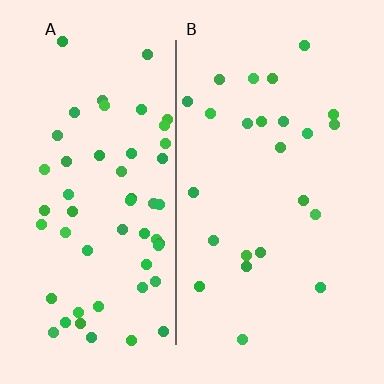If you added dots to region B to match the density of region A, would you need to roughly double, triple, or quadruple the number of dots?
Approximately double.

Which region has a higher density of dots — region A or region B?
A (the left).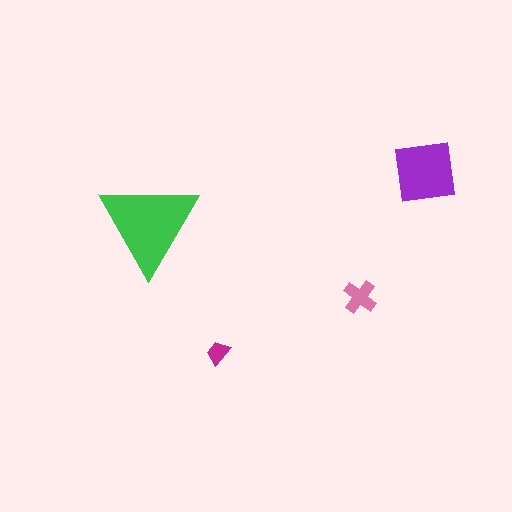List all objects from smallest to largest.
The magenta trapezoid, the pink cross, the purple square, the green triangle.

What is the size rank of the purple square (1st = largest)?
2nd.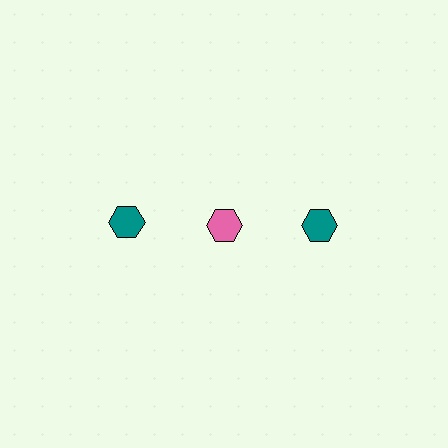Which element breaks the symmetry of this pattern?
The pink hexagon in the top row, second from left column breaks the symmetry. All other shapes are teal hexagons.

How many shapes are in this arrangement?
There are 3 shapes arranged in a grid pattern.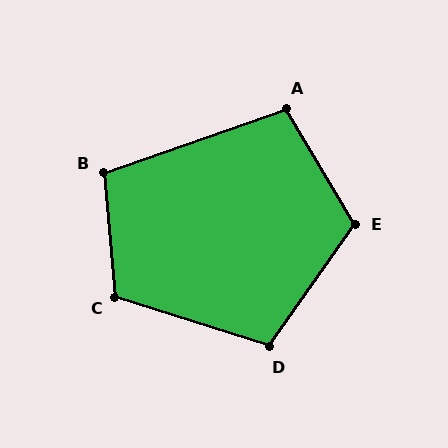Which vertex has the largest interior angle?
E, at approximately 114 degrees.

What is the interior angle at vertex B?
Approximately 104 degrees (obtuse).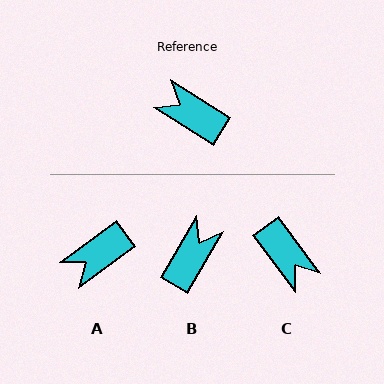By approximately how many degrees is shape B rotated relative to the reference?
Approximately 88 degrees clockwise.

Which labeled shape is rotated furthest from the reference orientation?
C, about 159 degrees away.